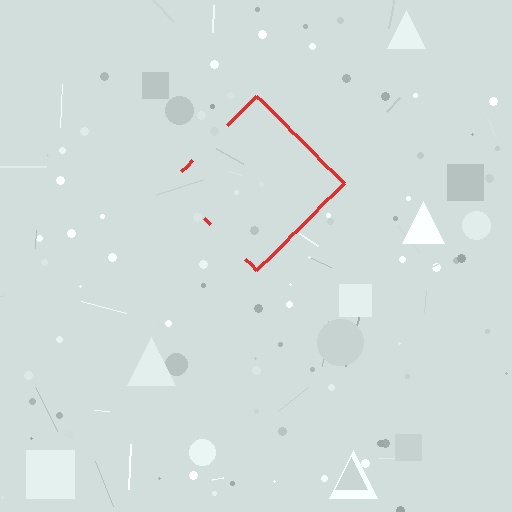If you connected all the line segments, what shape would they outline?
They would outline a diamond.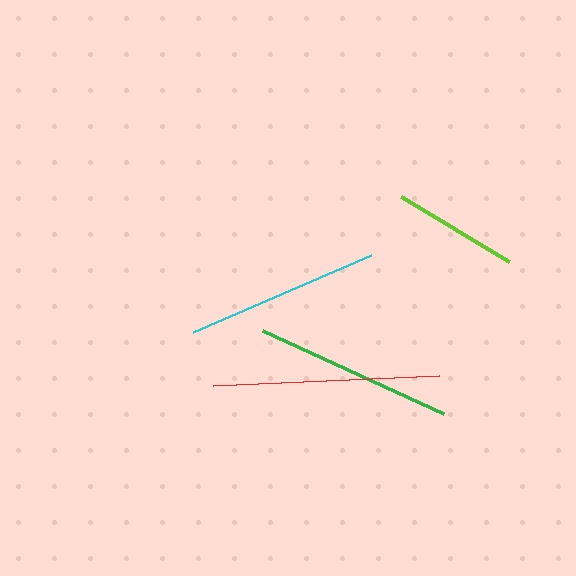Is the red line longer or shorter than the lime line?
The red line is longer than the lime line.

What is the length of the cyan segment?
The cyan segment is approximately 195 pixels long.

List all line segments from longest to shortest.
From longest to shortest: red, green, cyan, lime.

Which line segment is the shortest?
The lime line is the shortest at approximately 126 pixels.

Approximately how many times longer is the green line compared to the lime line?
The green line is approximately 1.6 times the length of the lime line.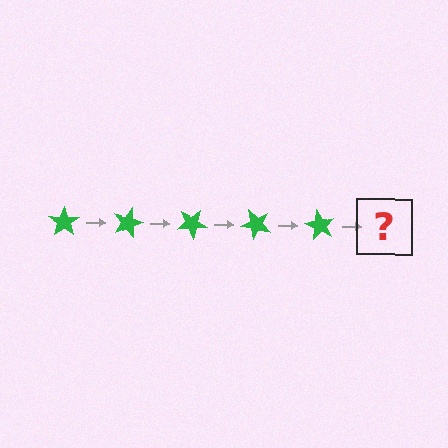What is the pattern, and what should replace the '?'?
The pattern is that the star rotates 15 degrees each step. The '?' should be a green star rotated 75 degrees.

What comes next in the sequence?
The next element should be a green star rotated 75 degrees.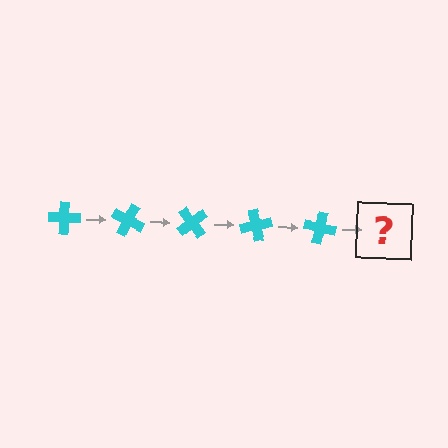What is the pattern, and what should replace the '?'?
The pattern is that the cross rotates 25 degrees each step. The '?' should be a cyan cross rotated 125 degrees.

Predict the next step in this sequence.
The next step is a cyan cross rotated 125 degrees.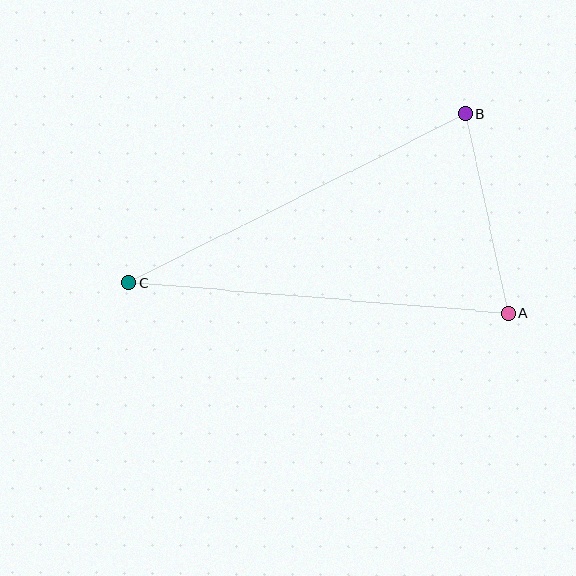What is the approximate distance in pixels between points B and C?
The distance between B and C is approximately 377 pixels.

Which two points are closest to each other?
Points A and B are closest to each other.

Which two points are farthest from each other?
Points A and C are farthest from each other.